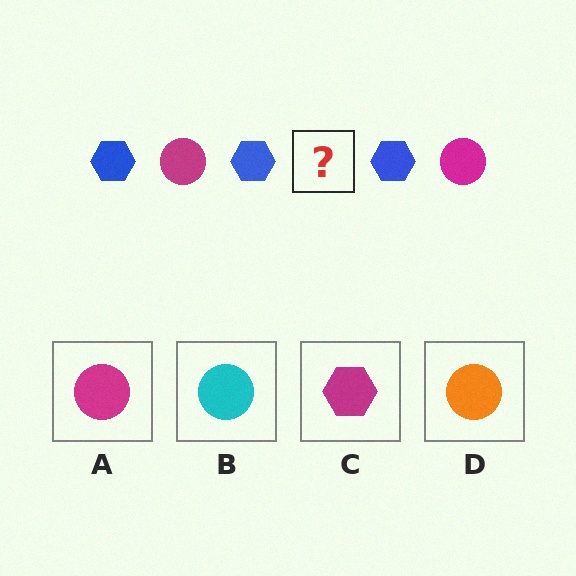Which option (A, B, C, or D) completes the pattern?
A.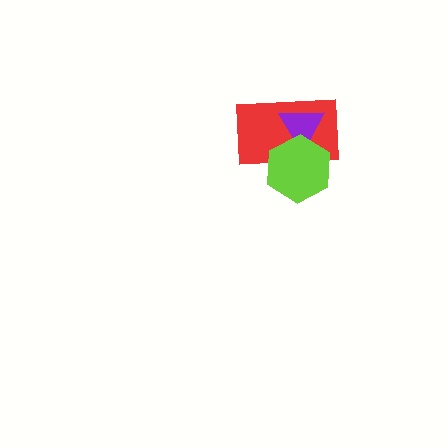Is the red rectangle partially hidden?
Yes, it is partially covered by another shape.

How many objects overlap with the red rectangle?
2 objects overlap with the red rectangle.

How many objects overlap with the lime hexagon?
2 objects overlap with the lime hexagon.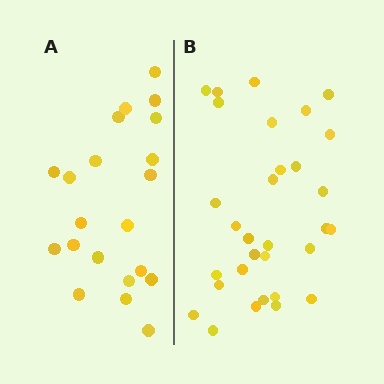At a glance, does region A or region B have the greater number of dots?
Region B (the right region) has more dots.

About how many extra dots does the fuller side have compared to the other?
Region B has roughly 10 or so more dots than region A.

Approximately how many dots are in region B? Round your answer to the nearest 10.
About 30 dots. (The exact count is 31, which rounds to 30.)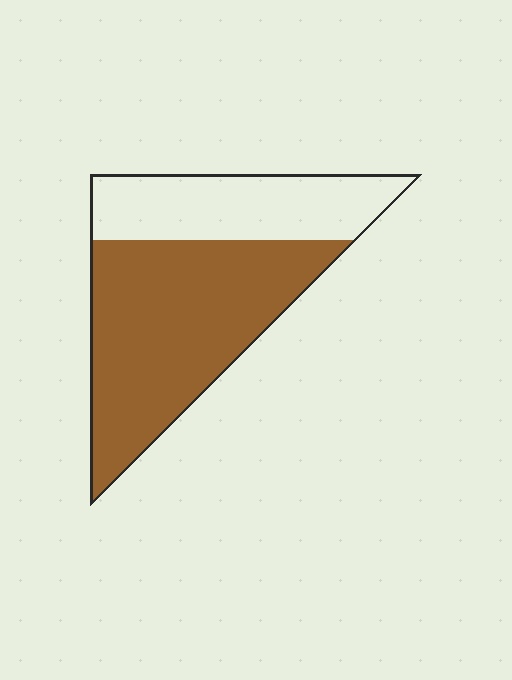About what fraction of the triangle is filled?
About five eighths (5/8).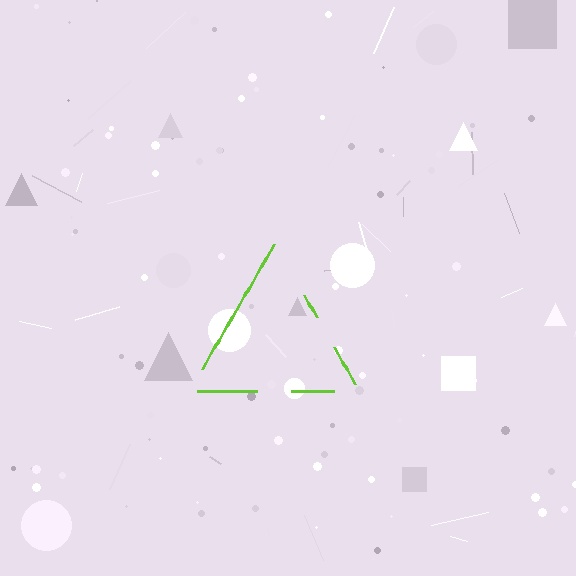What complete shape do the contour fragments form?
The contour fragments form a triangle.